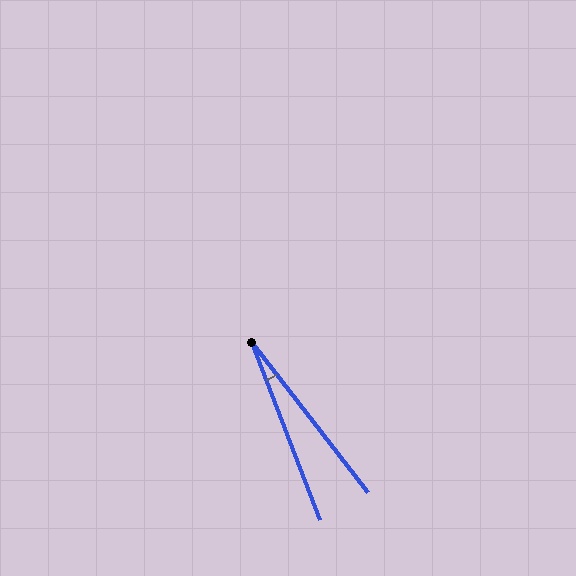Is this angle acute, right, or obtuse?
It is acute.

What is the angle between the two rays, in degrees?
Approximately 17 degrees.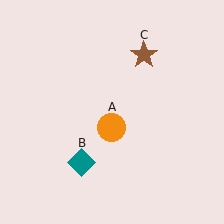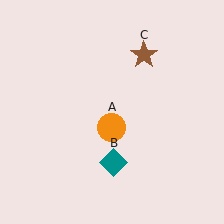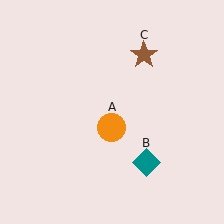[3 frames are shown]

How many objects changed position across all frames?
1 object changed position: teal diamond (object B).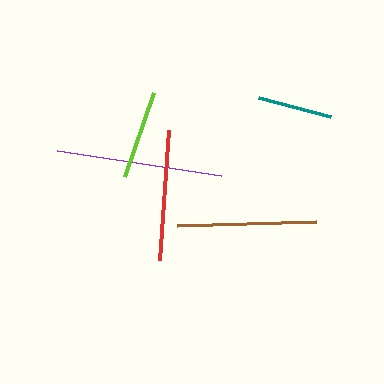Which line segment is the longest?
The purple line is the longest at approximately 166 pixels.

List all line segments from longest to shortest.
From longest to shortest: purple, brown, red, lime, teal.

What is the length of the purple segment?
The purple segment is approximately 166 pixels long.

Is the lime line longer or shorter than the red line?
The red line is longer than the lime line.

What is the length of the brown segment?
The brown segment is approximately 139 pixels long.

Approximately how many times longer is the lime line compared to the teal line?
The lime line is approximately 1.2 times the length of the teal line.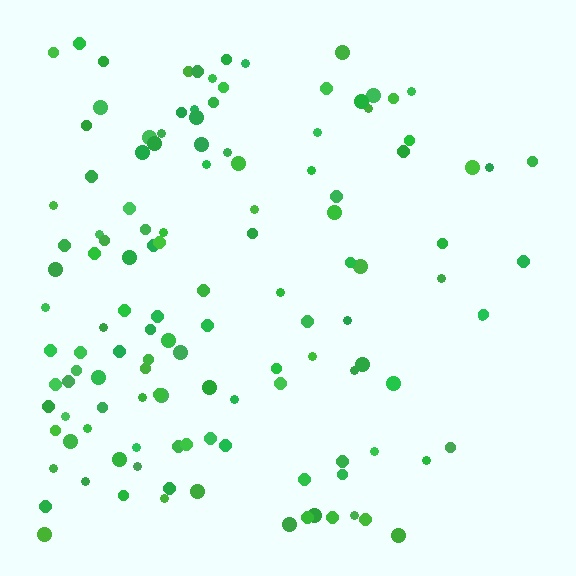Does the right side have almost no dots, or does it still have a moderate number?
Still a moderate number, just noticeably fewer than the left.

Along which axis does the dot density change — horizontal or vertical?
Horizontal.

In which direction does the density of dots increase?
From right to left, with the left side densest.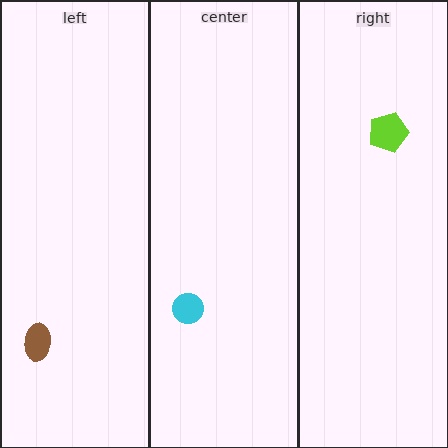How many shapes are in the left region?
1.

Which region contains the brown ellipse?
The left region.